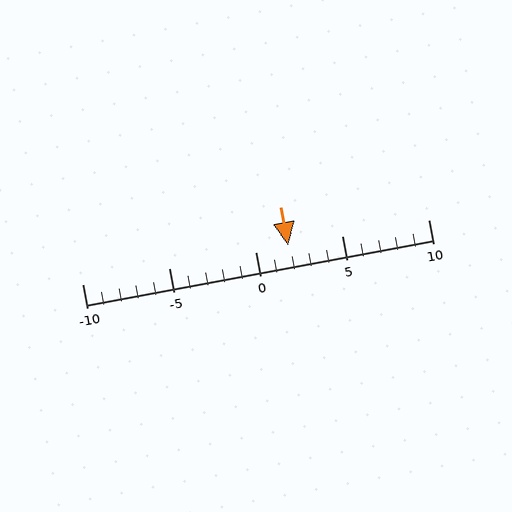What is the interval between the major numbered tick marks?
The major tick marks are spaced 5 units apart.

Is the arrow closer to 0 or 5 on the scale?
The arrow is closer to 0.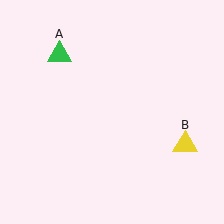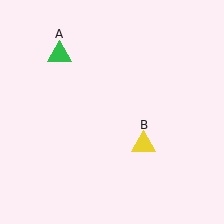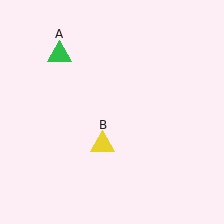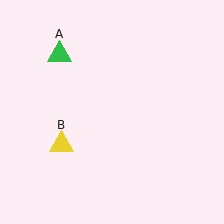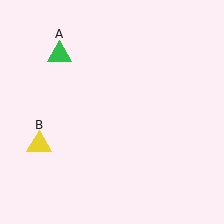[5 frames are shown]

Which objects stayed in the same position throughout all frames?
Green triangle (object A) remained stationary.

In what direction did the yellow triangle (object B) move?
The yellow triangle (object B) moved left.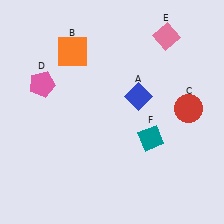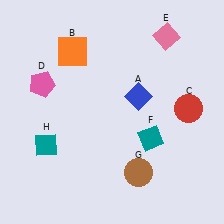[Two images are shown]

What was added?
A brown circle (G), a teal diamond (H) were added in Image 2.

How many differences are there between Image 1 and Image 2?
There are 2 differences between the two images.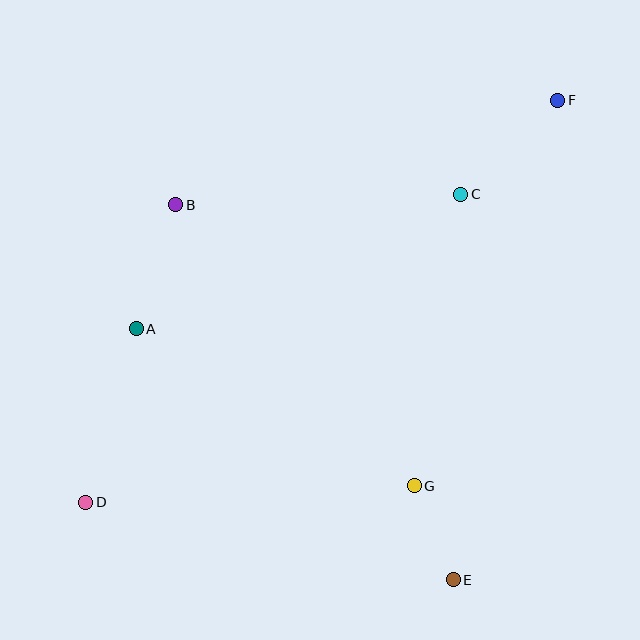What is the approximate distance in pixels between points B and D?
The distance between B and D is approximately 311 pixels.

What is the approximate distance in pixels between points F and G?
The distance between F and G is approximately 411 pixels.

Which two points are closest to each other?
Points E and G are closest to each other.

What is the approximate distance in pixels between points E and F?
The distance between E and F is approximately 491 pixels.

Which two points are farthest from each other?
Points D and F are farthest from each other.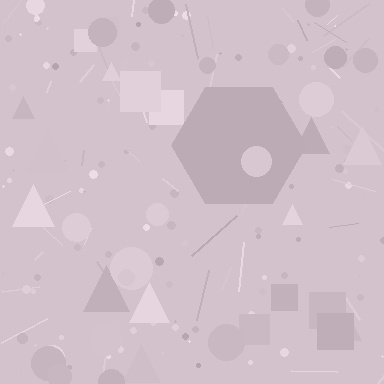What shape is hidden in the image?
A hexagon is hidden in the image.